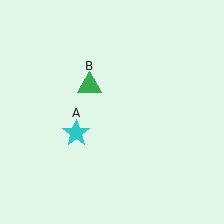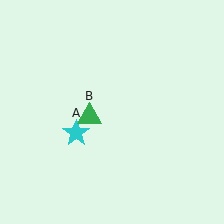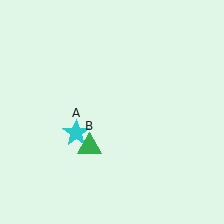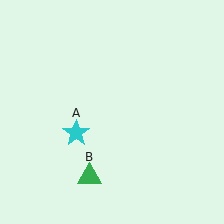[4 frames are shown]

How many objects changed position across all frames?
1 object changed position: green triangle (object B).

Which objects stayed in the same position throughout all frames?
Cyan star (object A) remained stationary.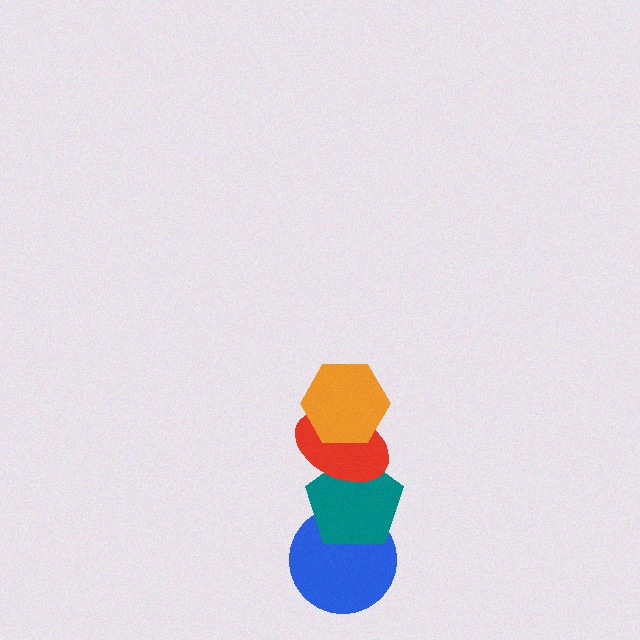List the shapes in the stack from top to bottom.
From top to bottom: the orange hexagon, the red ellipse, the teal pentagon, the blue circle.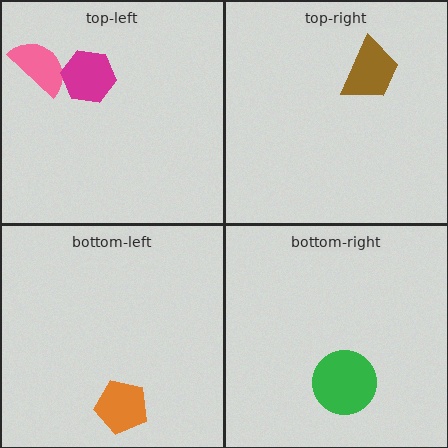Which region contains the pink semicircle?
The top-left region.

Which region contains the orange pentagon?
The bottom-left region.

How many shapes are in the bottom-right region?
1.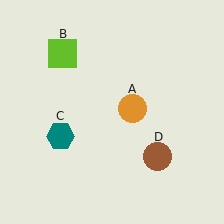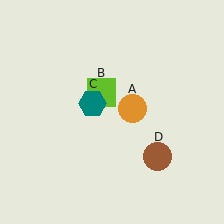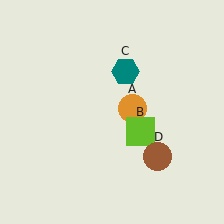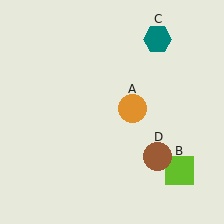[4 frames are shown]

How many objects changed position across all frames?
2 objects changed position: lime square (object B), teal hexagon (object C).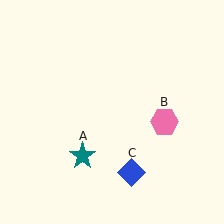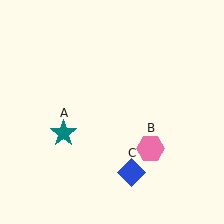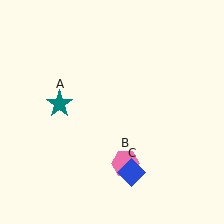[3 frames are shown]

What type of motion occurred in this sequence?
The teal star (object A), pink hexagon (object B) rotated clockwise around the center of the scene.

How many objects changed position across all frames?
2 objects changed position: teal star (object A), pink hexagon (object B).